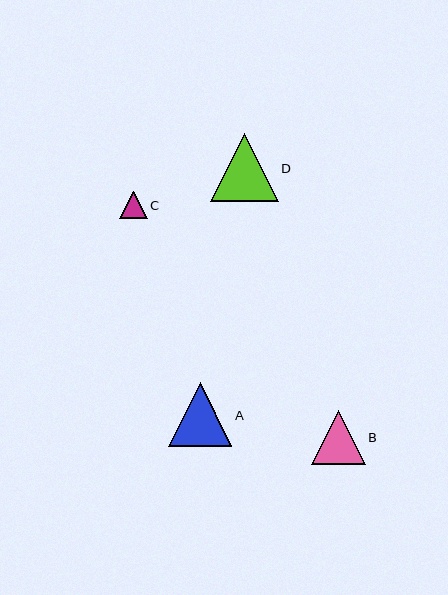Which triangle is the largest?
Triangle D is the largest with a size of approximately 68 pixels.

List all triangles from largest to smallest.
From largest to smallest: D, A, B, C.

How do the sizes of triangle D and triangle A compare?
Triangle D and triangle A are approximately the same size.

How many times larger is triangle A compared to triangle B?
Triangle A is approximately 1.2 times the size of triangle B.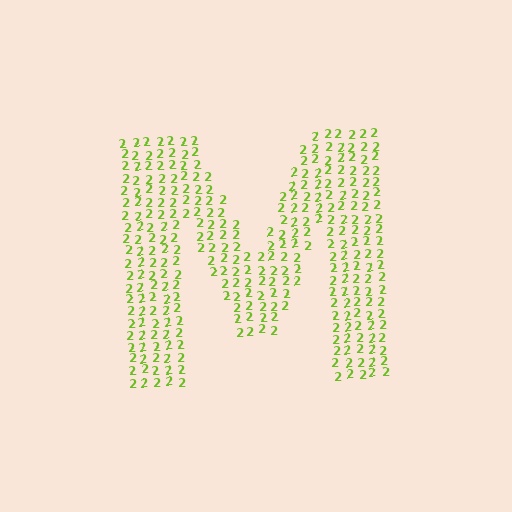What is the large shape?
The large shape is the letter M.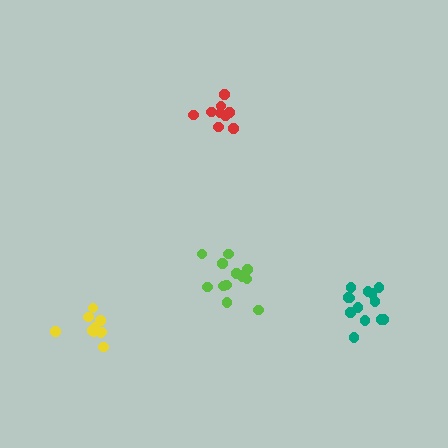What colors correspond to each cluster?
The clusters are colored: red, teal, lime, yellow.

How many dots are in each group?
Group 1: 9 dots, Group 2: 13 dots, Group 3: 13 dots, Group 4: 10 dots (45 total).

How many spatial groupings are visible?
There are 4 spatial groupings.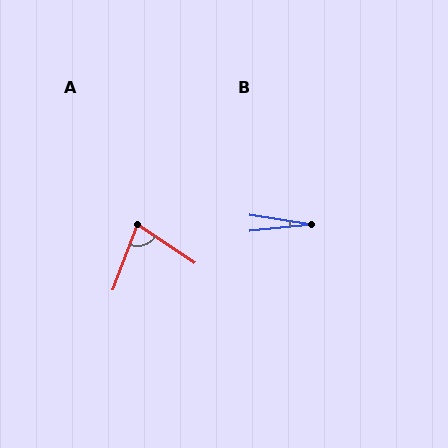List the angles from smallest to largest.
B (15°), A (77°).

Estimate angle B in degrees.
Approximately 15 degrees.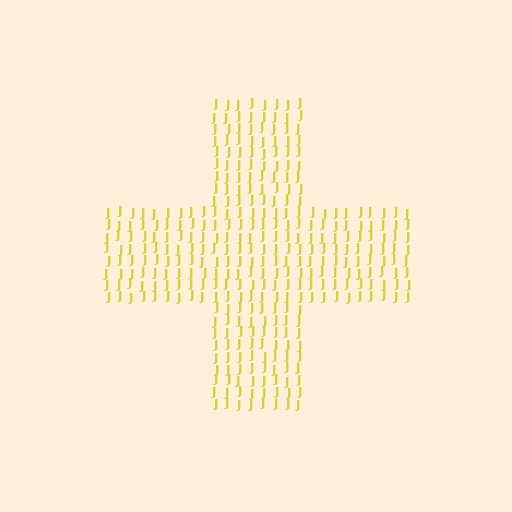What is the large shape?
The large shape is a cross.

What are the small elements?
The small elements are letter J's.